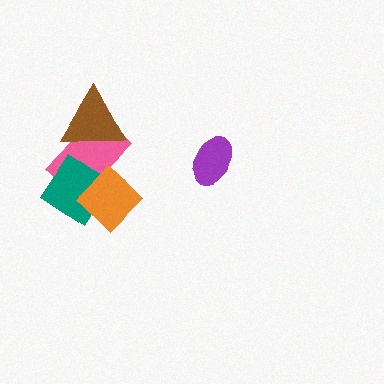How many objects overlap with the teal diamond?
2 objects overlap with the teal diamond.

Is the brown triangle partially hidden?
No, no other shape covers it.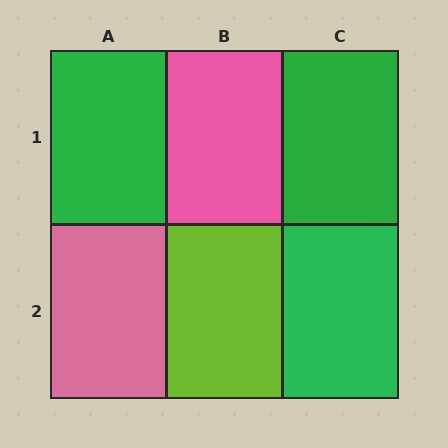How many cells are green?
3 cells are green.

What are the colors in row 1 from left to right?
Green, pink, green.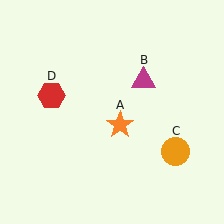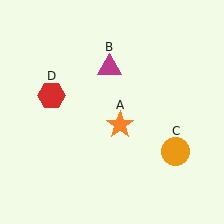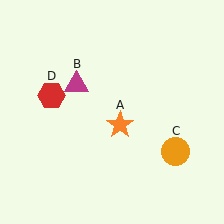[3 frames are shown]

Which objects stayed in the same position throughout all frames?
Orange star (object A) and orange circle (object C) and red hexagon (object D) remained stationary.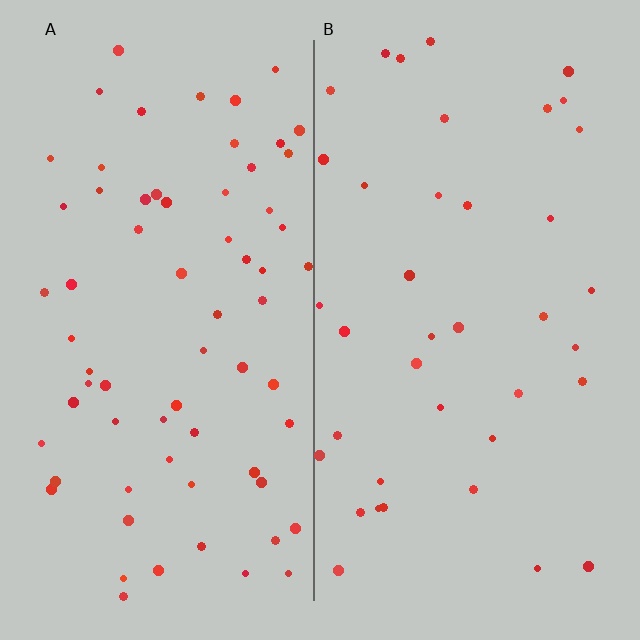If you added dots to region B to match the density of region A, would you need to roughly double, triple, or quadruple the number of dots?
Approximately double.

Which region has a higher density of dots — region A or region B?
A (the left).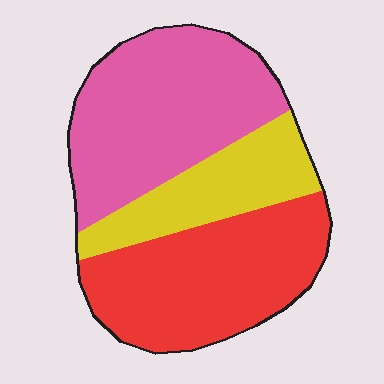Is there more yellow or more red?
Red.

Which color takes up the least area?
Yellow, at roughly 20%.